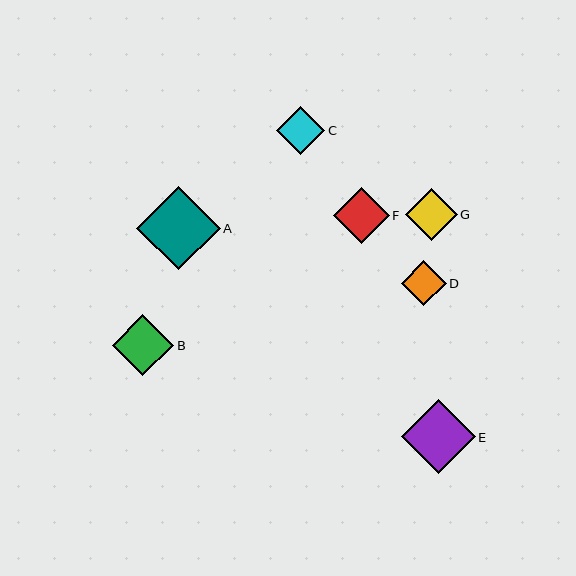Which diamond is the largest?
Diamond A is the largest with a size of approximately 83 pixels.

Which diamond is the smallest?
Diamond D is the smallest with a size of approximately 45 pixels.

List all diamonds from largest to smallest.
From largest to smallest: A, E, B, F, G, C, D.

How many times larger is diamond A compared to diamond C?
Diamond A is approximately 1.7 times the size of diamond C.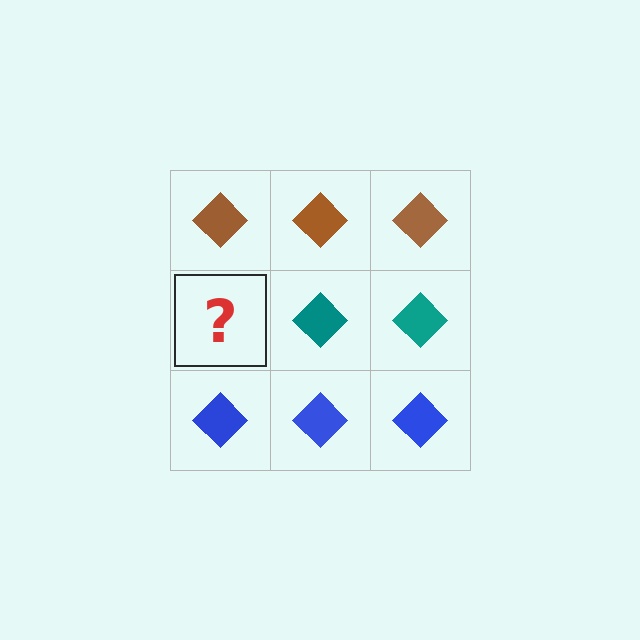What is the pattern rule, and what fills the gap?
The rule is that each row has a consistent color. The gap should be filled with a teal diamond.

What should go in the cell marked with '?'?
The missing cell should contain a teal diamond.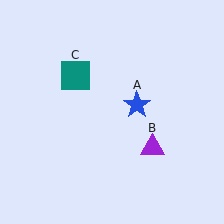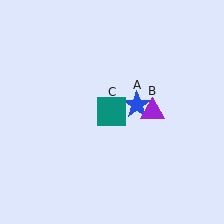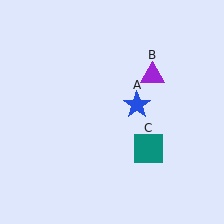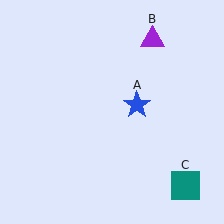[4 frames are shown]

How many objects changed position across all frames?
2 objects changed position: purple triangle (object B), teal square (object C).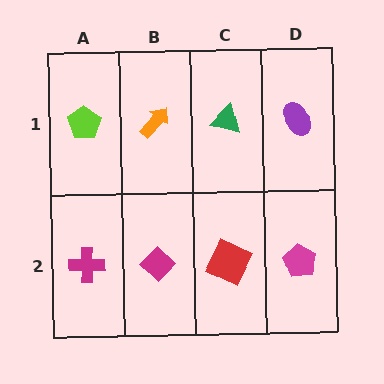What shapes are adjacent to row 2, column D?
A purple ellipse (row 1, column D), a red square (row 2, column C).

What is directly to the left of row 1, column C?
An orange arrow.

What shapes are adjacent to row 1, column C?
A red square (row 2, column C), an orange arrow (row 1, column B), a purple ellipse (row 1, column D).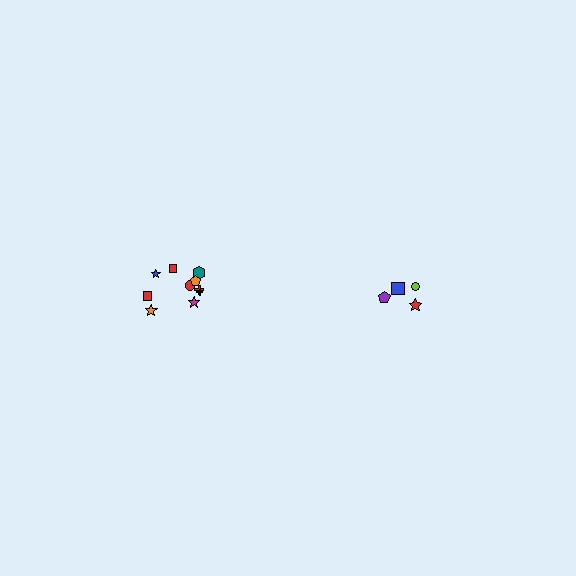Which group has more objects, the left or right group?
The left group.